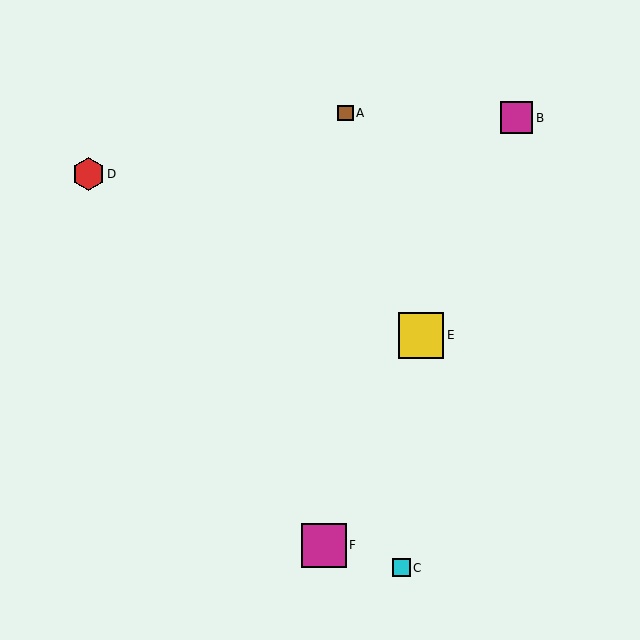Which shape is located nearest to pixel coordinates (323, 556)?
The magenta square (labeled F) at (324, 545) is nearest to that location.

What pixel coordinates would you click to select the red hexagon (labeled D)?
Click at (88, 174) to select the red hexagon D.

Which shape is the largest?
The yellow square (labeled E) is the largest.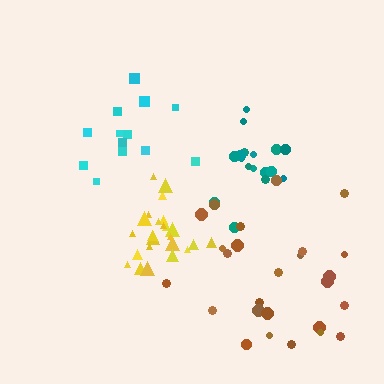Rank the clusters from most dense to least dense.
yellow, teal, brown, cyan.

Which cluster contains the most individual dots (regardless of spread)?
Yellow (26).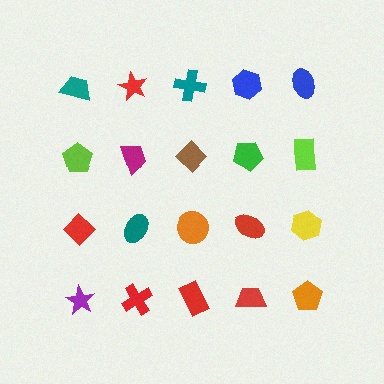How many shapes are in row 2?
5 shapes.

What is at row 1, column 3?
A teal cross.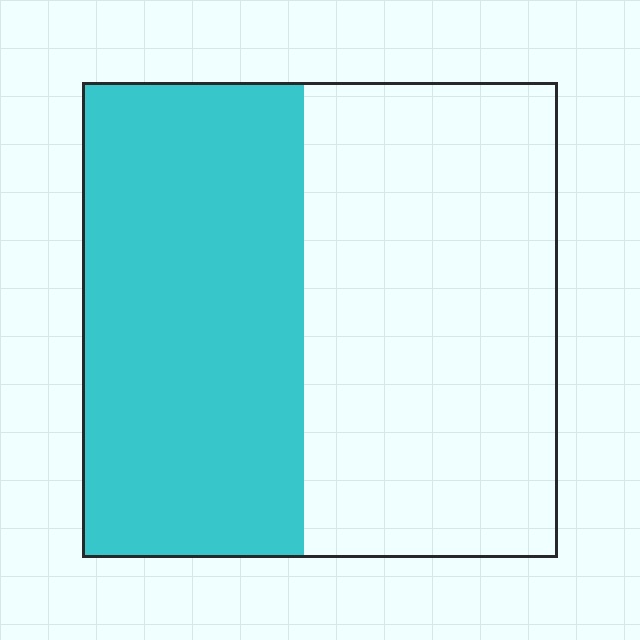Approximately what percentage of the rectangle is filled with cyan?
Approximately 45%.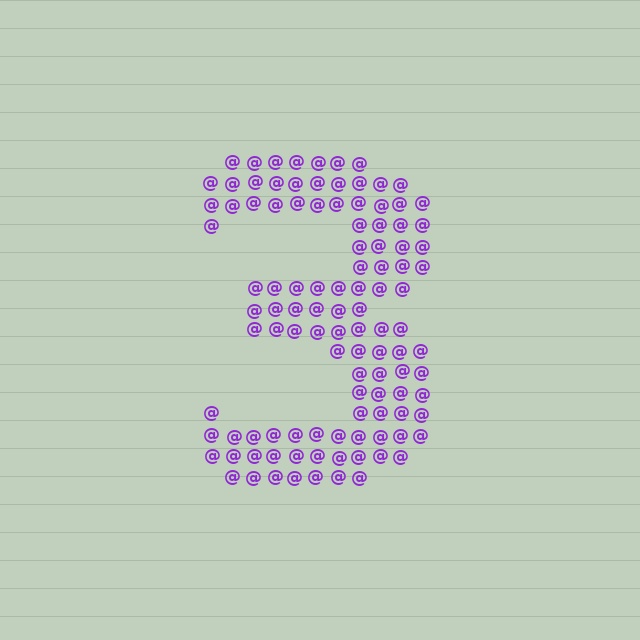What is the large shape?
The large shape is the digit 3.